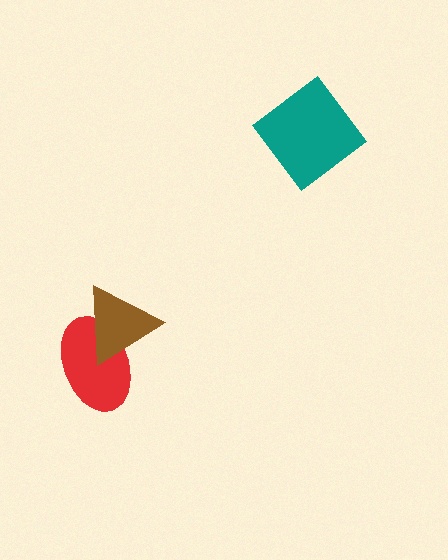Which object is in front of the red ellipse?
The brown triangle is in front of the red ellipse.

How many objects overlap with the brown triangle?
1 object overlaps with the brown triangle.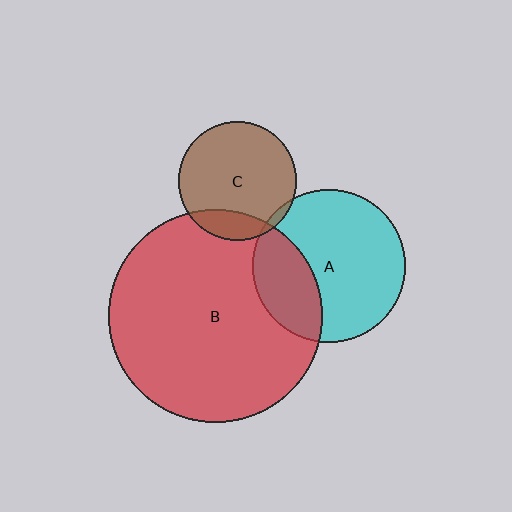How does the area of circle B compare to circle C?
Approximately 3.3 times.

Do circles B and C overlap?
Yes.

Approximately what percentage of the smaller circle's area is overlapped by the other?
Approximately 15%.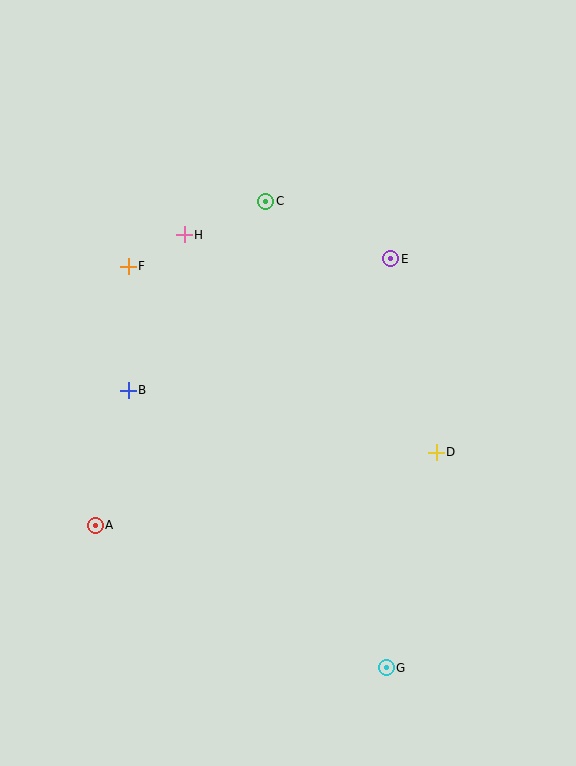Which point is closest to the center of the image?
Point B at (128, 390) is closest to the center.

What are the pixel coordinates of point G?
Point G is at (386, 668).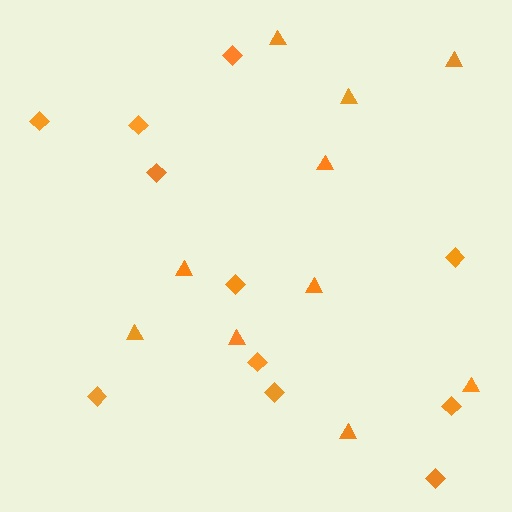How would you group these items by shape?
There are 2 groups: one group of triangles (10) and one group of diamonds (11).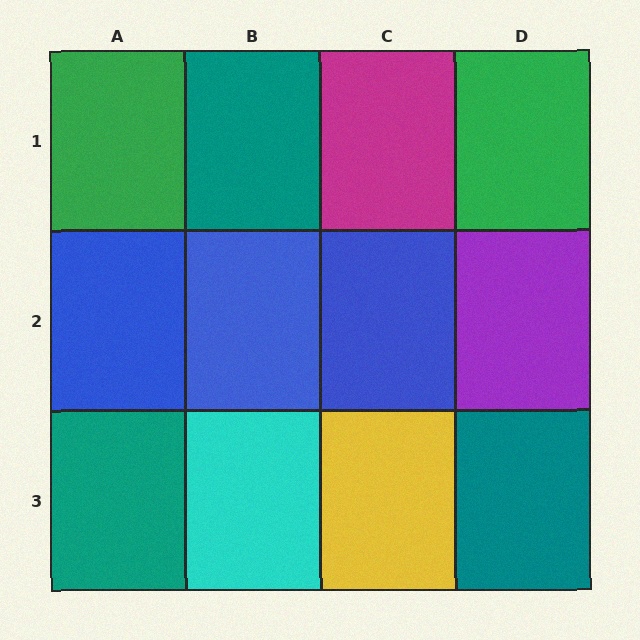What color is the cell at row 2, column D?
Purple.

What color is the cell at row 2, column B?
Blue.